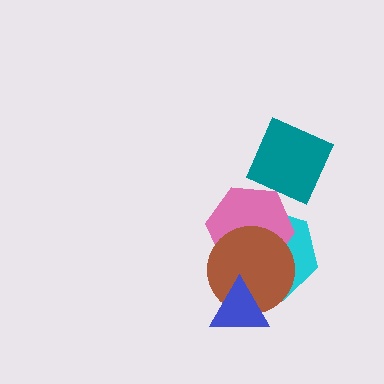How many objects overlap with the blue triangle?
2 objects overlap with the blue triangle.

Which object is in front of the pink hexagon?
The brown circle is in front of the pink hexagon.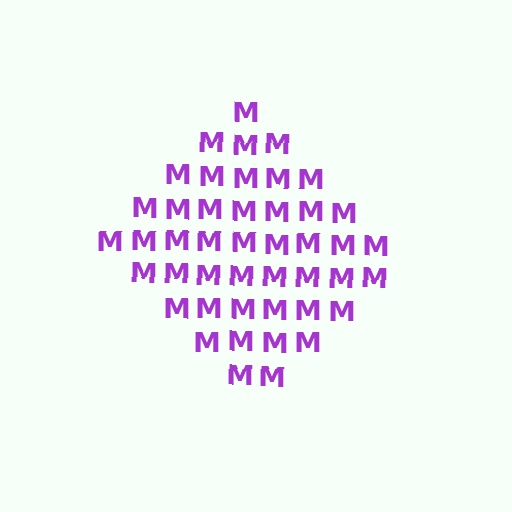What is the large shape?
The large shape is a diamond.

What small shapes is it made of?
It is made of small letter M's.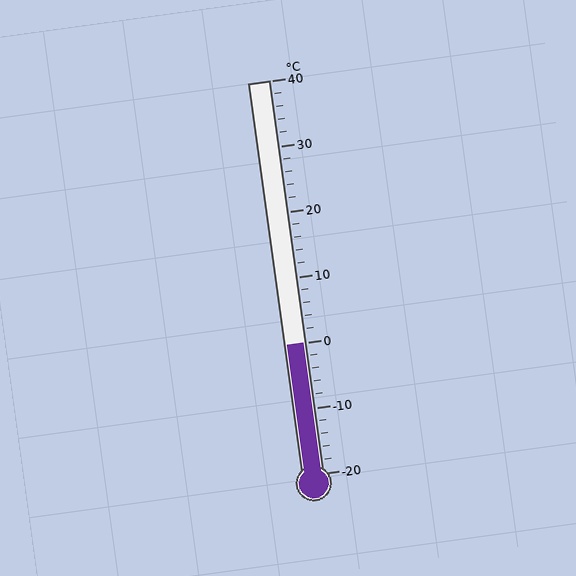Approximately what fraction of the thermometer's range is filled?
The thermometer is filled to approximately 35% of its range.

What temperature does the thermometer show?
The thermometer shows approximately 0°C.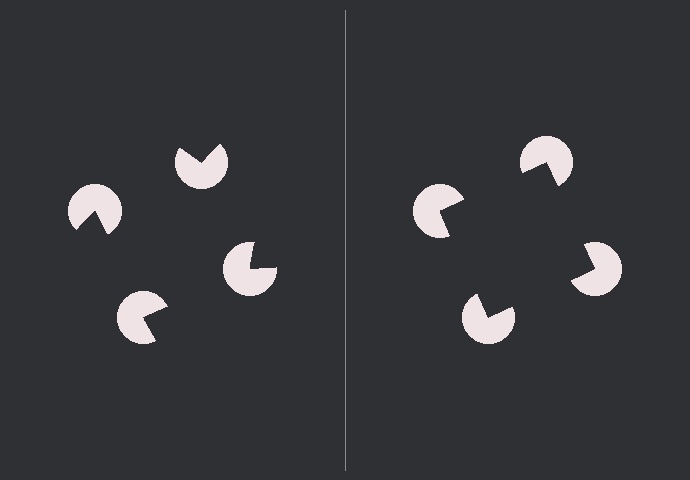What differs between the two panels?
The pac-man discs are positioned identically on both sides; only the wedge orientations differ. On the right they align to a square; on the left they are misaligned.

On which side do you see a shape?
An illusory square appears on the right side. On the left side the wedge cuts are rotated, so no coherent shape forms.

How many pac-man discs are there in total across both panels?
8 — 4 on each side.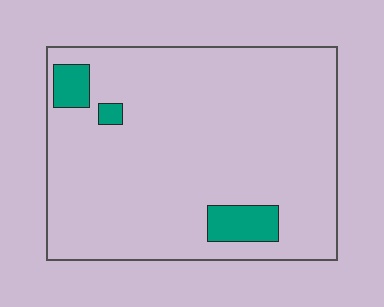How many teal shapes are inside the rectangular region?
3.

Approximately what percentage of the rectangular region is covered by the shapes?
Approximately 10%.